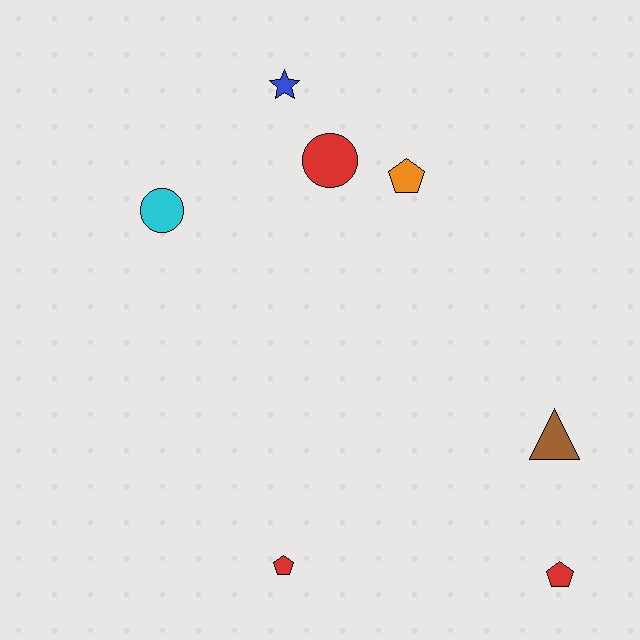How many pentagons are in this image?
There are 3 pentagons.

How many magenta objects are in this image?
There are no magenta objects.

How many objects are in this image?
There are 7 objects.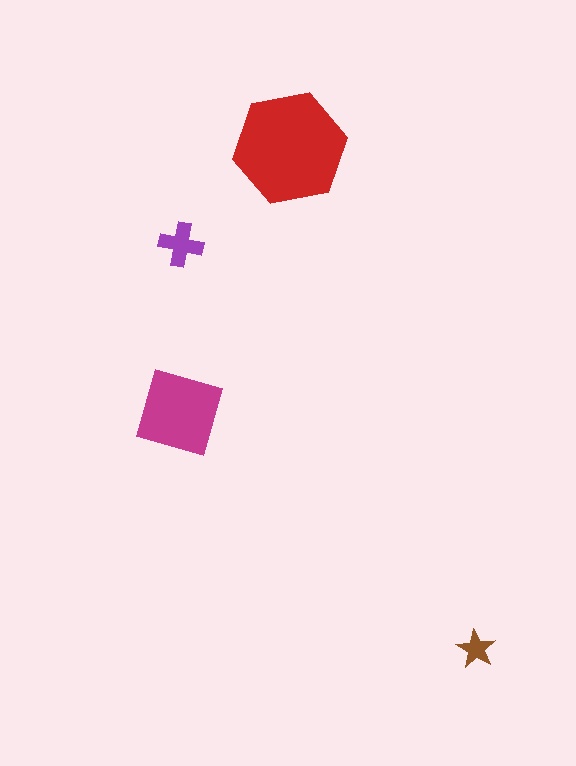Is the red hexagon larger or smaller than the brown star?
Larger.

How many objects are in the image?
There are 4 objects in the image.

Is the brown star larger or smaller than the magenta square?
Smaller.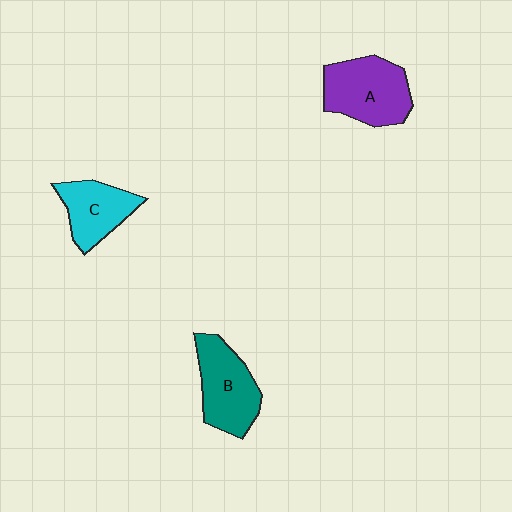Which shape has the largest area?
Shape A (purple).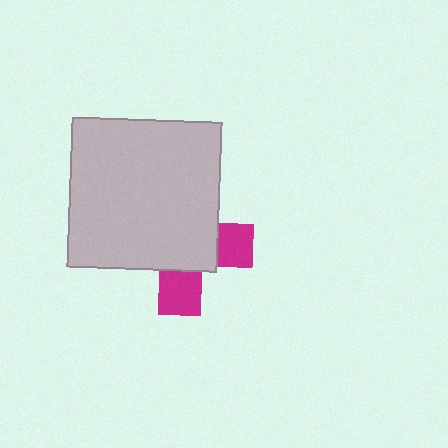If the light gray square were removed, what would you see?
You would see the complete magenta cross.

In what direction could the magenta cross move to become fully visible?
The magenta cross could move toward the lower-right. That would shift it out from behind the light gray square entirely.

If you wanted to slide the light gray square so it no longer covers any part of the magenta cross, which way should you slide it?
Slide it toward the upper-left — that is the most direct way to separate the two shapes.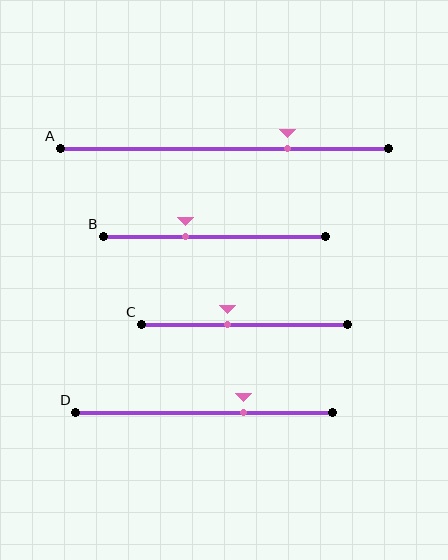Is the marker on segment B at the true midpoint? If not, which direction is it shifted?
No, the marker on segment B is shifted to the left by about 13% of the segment length.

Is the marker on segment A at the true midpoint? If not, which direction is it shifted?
No, the marker on segment A is shifted to the right by about 19% of the segment length.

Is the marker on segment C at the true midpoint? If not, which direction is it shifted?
No, the marker on segment C is shifted to the left by about 8% of the segment length.